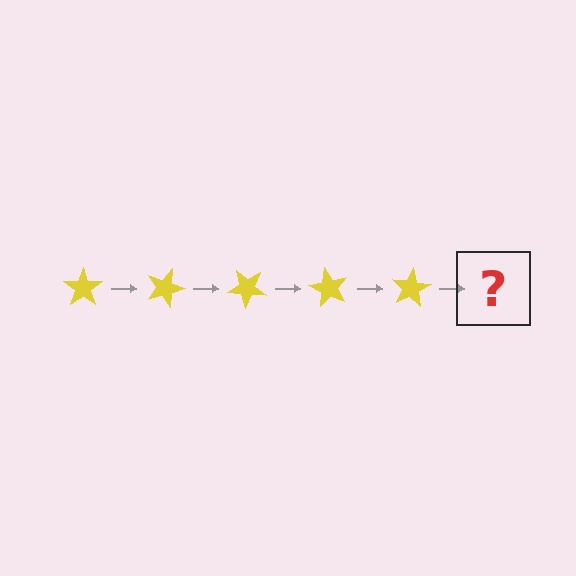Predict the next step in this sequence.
The next step is a yellow star rotated 100 degrees.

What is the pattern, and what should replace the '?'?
The pattern is that the star rotates 20 degrees each step. The '?' should be a yellow star rotated 100 degrees.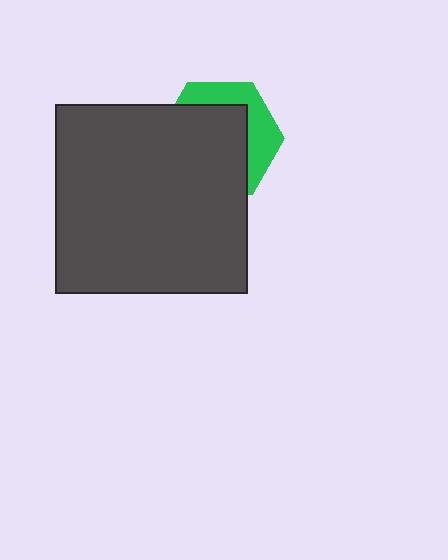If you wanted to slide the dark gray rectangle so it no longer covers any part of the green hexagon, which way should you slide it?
Slide it toward the lower-left — that is the most direct way to separate the two shapes.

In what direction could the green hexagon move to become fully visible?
The green hexagon could move toward the upper-right. That would shift it out from behind the dark gray rectangle entirely.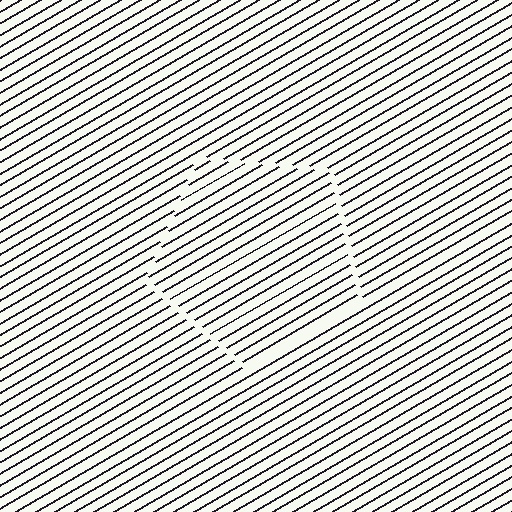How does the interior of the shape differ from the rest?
The interior of the shape contains the same grating, shifted by half a period — the contour is defined by the phase discontinuity where line-ends from the inner and outer gratings abut.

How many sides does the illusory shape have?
5 sides — the line-ends trace a pentagon.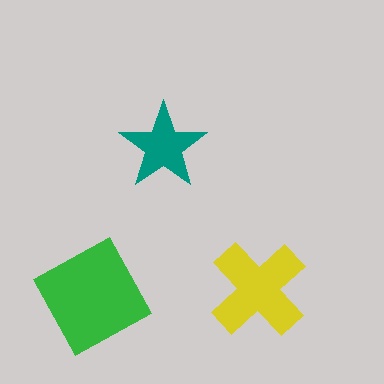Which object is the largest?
The green square.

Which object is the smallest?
The teal star.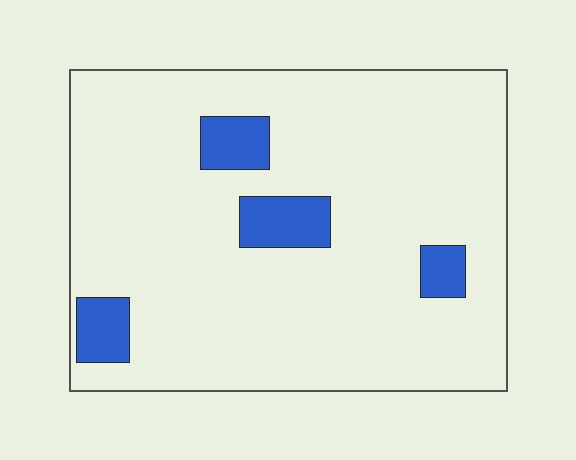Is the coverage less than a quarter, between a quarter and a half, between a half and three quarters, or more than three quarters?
Less than a quarter.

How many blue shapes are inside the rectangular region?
4.